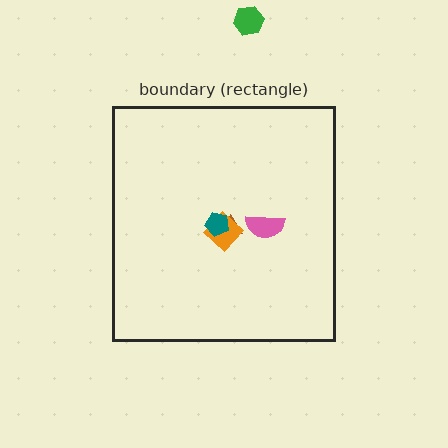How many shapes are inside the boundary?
4 inside, 1 outside.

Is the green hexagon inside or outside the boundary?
Outside.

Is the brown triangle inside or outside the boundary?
Inside.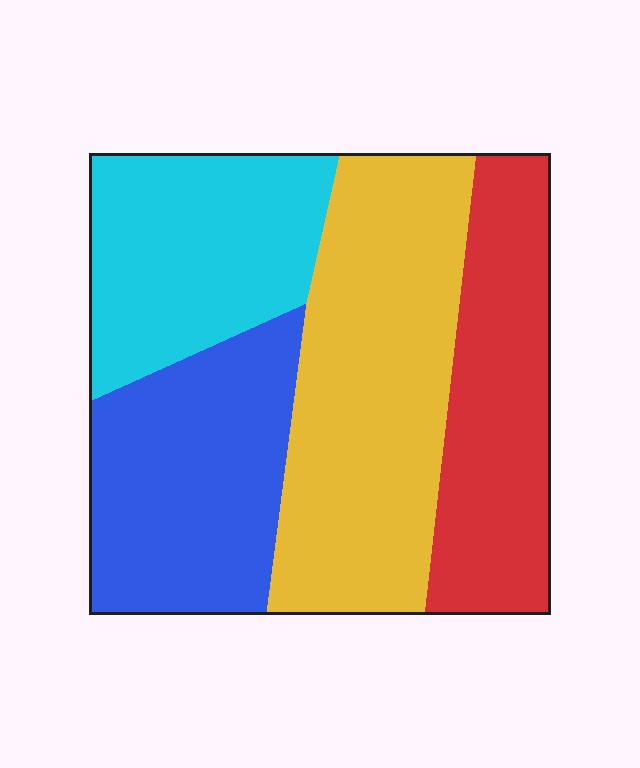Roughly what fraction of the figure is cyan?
Cyan takes up about one fifth (1/5) of the figure.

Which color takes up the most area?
Yellow, at roughly 35%.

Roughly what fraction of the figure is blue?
Blue covers 24% of the figure.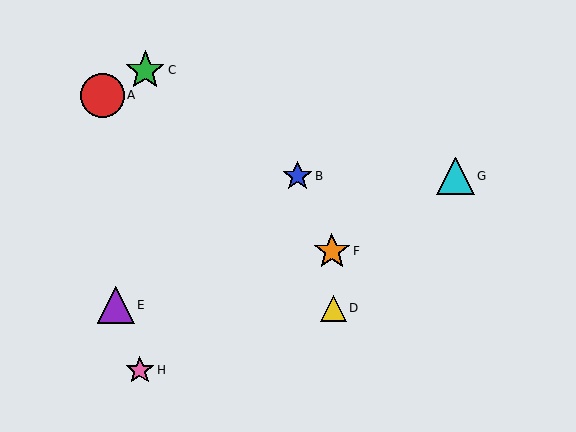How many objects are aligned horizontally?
2 objects (B, G) are aligned horizontally.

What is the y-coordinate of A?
Object A is at y≈95.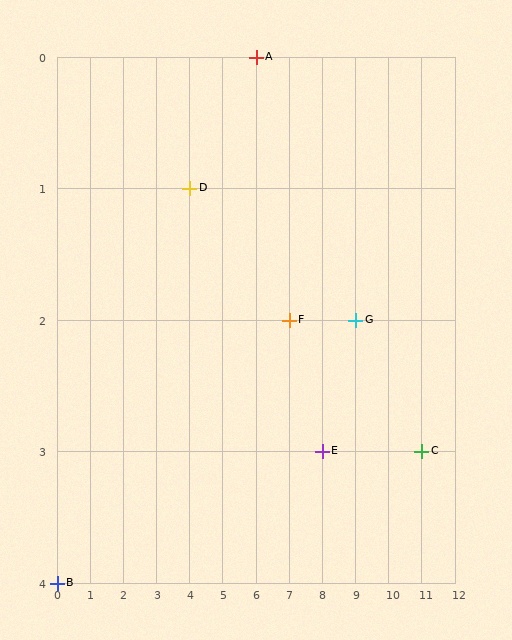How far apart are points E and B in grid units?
Points E and B are 8 columns and 1 row apart (about 8.1 grid units diagonally).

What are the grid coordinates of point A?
Point A is at grid coordinates (6, 0).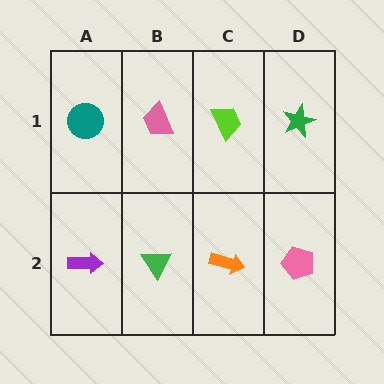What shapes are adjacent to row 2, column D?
A green star (row 1, column D), an orange arrow (row 2, column C).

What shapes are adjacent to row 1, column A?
A purple arrow (row 2, column A), a pink trapezoid (row 1, column B).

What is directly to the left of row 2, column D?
An orange arrow.